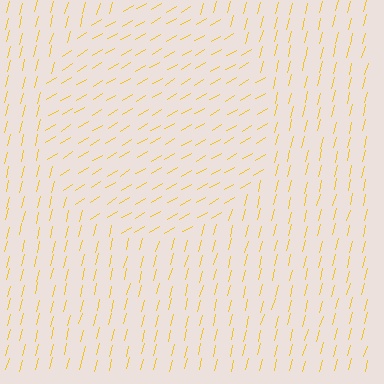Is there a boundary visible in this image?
Yes, there is a texture boundary formed by a change in line orientation.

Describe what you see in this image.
The image is filled with small yellow line segments. A circle region in the image has lines oriented differently from the surrounding lines, creating a visible texture boundary.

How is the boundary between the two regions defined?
The boundary is defined purely by a change in line orientation (approximately 45 degrees difference). All lines are the same color and thickness.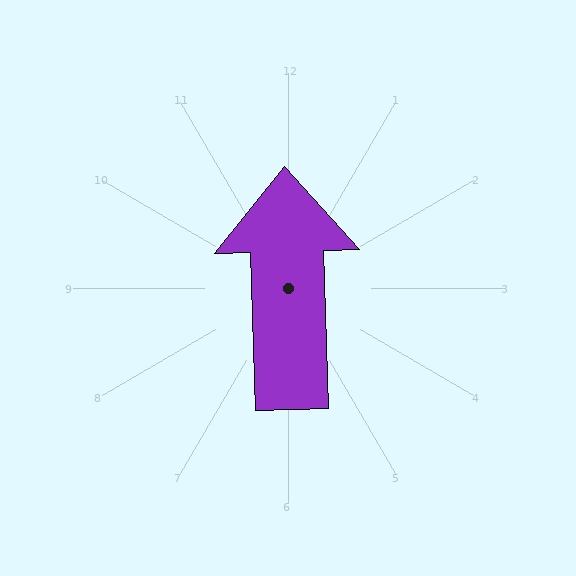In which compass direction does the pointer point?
North.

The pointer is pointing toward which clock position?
Roughly 12 o'clock.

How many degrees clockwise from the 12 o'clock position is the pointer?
Approximately 358 degrees.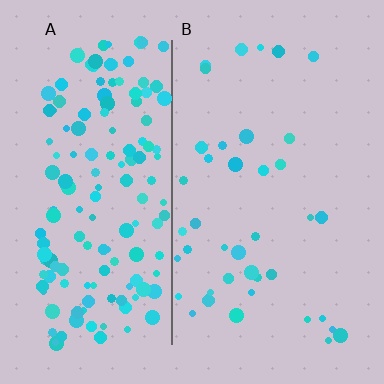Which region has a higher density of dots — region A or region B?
A (the left).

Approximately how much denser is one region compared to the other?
Approximately 3.8× — region A over region B.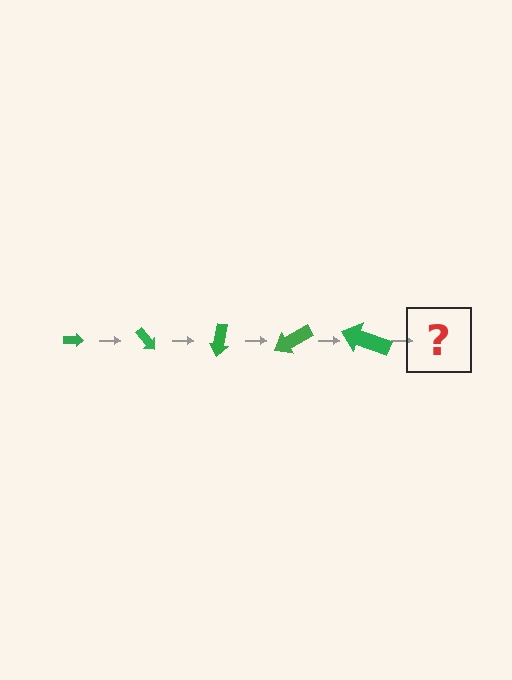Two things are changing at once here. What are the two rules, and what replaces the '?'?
The two rules are that the arrow grows larger each step and it rotates 50 degrees each step. The '?' should be an arrow, larger than the previous one and rotated 250 degrees from the start.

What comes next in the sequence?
The next element should be an arrow, larger than the previous one and rotated 250 degrees from the start.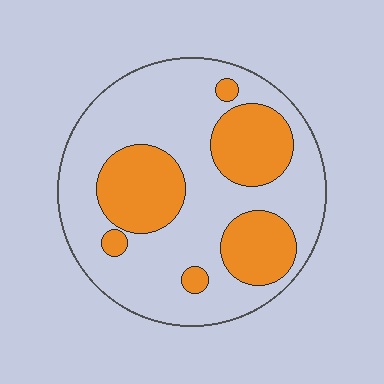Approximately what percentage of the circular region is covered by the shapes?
Approximately 30%.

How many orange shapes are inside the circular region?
6.